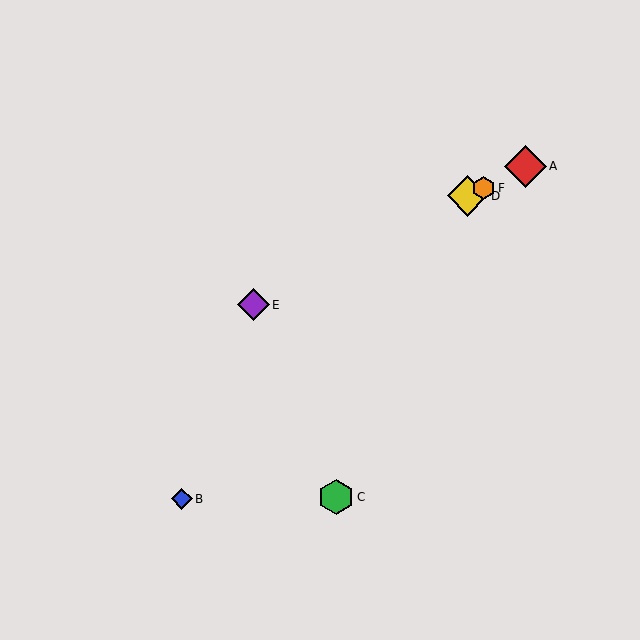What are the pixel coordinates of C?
Object C is at (336, 497).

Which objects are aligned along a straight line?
Objects A, D, E, F are aligned along a straight line.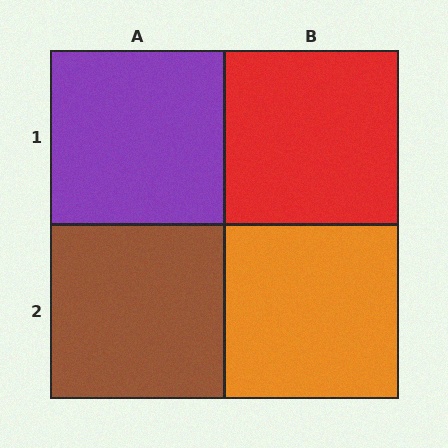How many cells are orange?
1 cell is orange.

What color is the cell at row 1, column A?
Purple.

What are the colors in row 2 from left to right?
Brown, orange.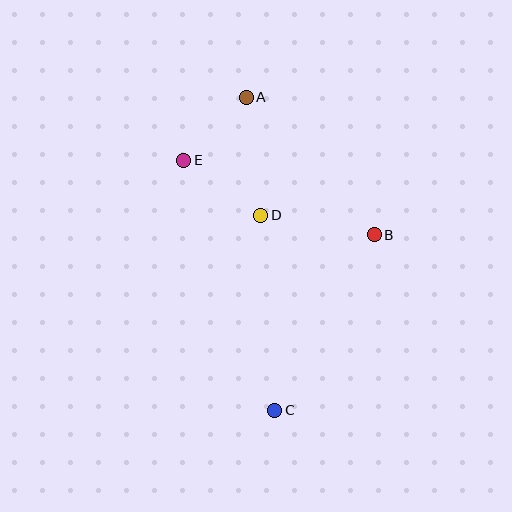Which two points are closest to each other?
Points A and E are closest to each other.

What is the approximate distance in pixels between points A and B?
The distance between A and B is approximately 188 pixels.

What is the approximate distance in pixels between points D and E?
The distance between D and E is approximately 95 pixels.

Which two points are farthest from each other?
Points A and C are farthest from each other.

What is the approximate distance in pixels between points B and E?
The distance between B and E is approximately 205 pixels.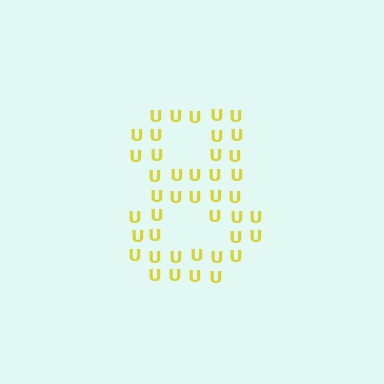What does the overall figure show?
The overall figure shows the digit 8.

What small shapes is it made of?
It is made of small letter U's.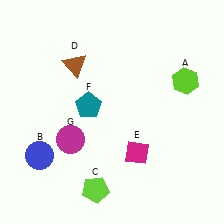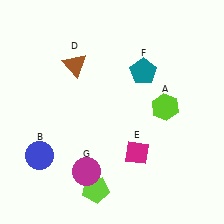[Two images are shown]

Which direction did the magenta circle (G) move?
The magenta circle (G) moved down.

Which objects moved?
The objects that moved are: the lime hexagon (A), the teal pentagon (F), the magenta circle (G).